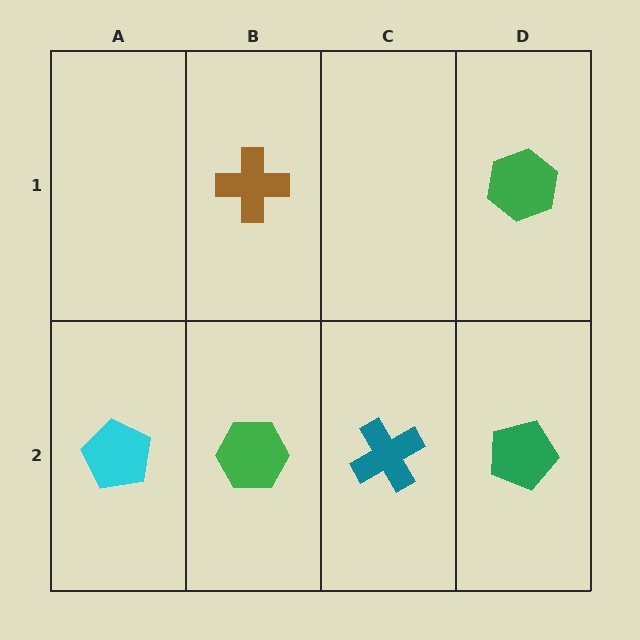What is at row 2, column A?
A cyan pentagon.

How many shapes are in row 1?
2 shapes.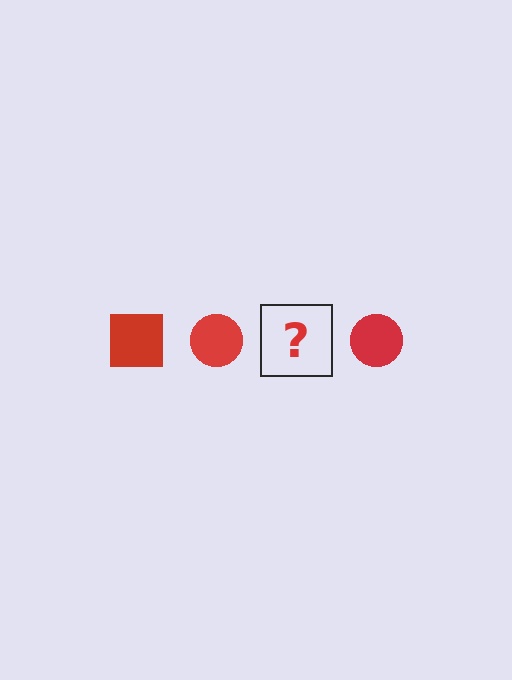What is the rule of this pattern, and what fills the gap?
The rule is that the pattern cycles through square, circle shapes in red. The gap should be filled with a red square.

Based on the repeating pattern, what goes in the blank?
The blank should be a red square.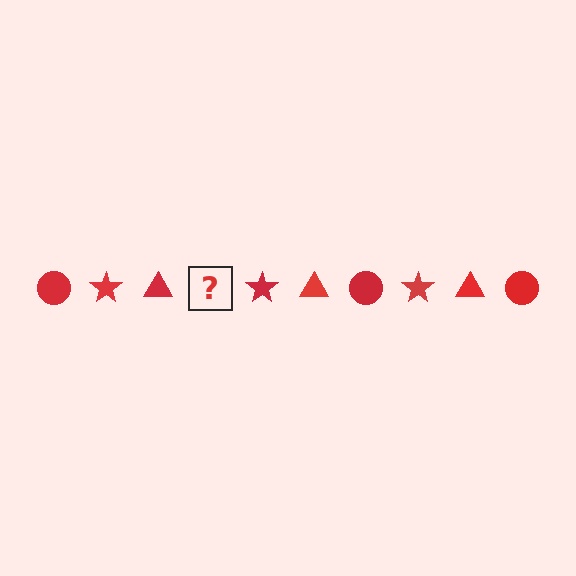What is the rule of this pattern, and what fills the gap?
The rule is that the pattern cycles through circle, star, triangle shapes in red. The gap should be filled with a red circle.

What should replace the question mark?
The question mark should be replaced with a red circle.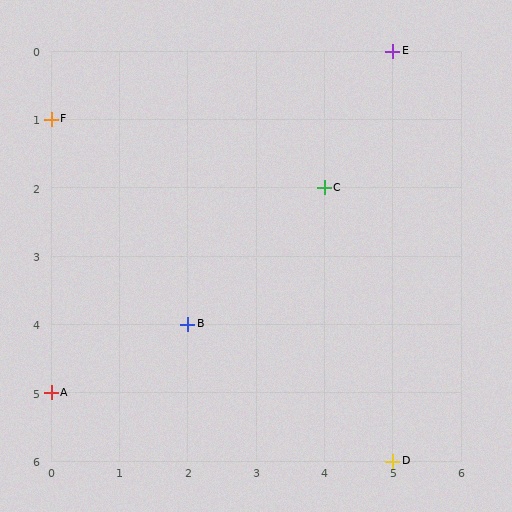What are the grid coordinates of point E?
Point E is at grid coordinates (5, 0).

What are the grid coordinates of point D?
Point D is at grid coordinates (5, 6).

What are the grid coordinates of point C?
Point C is at grid coordinates (4, 2).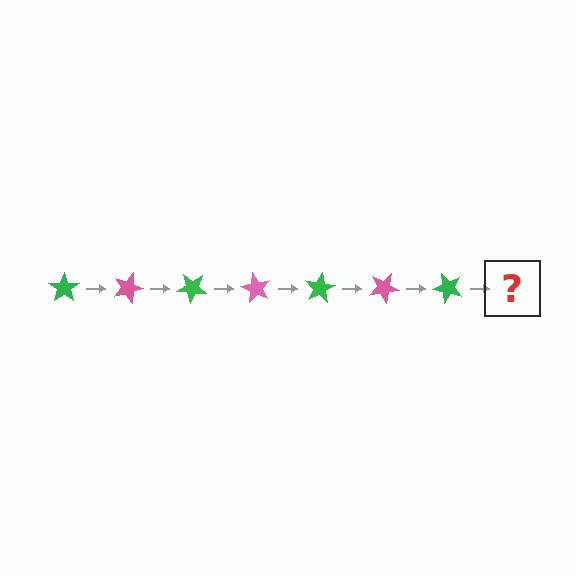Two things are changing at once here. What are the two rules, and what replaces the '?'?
The two rules are that it rotates 20 degrees each step and the color cycles through green and pink. The '?' should be a pink star, rotated 140 degrees from the start.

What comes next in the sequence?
The next element should be a pink star, rotated 140 degrees from the start.